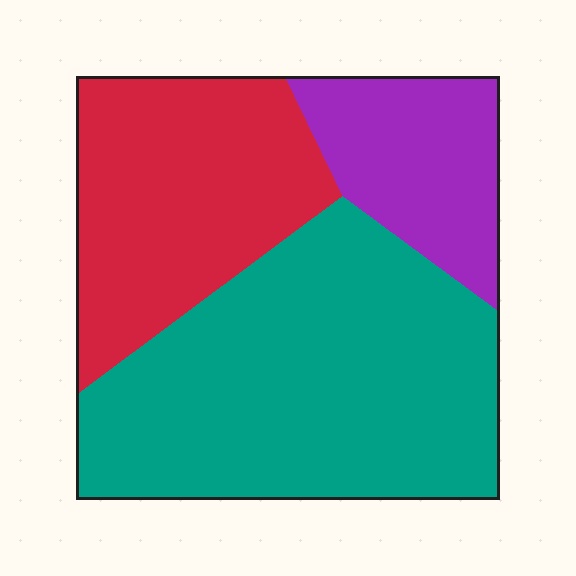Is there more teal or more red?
Teal.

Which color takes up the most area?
Teal, at roughly 50%.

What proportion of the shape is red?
Red covers about 30% of the shape.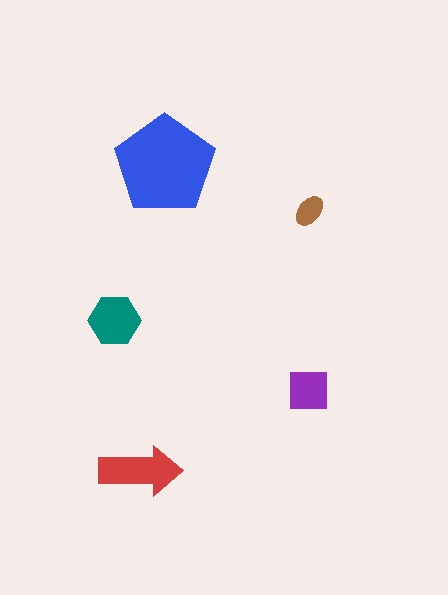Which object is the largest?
The blue pentagon.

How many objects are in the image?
There are 5 objects in the image.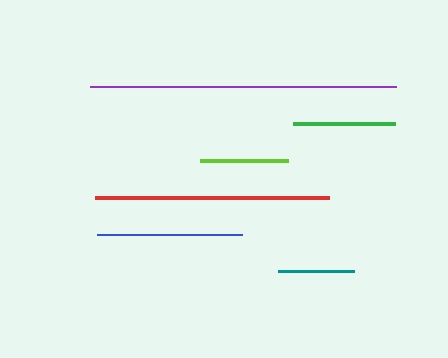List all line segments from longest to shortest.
From longest to shortest: purple, red, blue, green, lime, teal.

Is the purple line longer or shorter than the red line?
The purple line is longer than the red line.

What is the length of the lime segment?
The lime segment is approximately 88 pixels long.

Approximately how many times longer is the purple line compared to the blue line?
The purple line is approximately 2.1 times the length of the blue line.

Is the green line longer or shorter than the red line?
The red line is longer than the green line.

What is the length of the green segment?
The green segment is approximately 102 pixels long.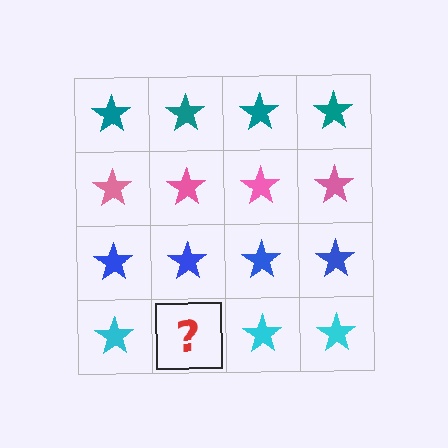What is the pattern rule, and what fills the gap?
The rule is that each row has a consistent color. The gap should be filled with a cyan star.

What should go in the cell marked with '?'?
The missing cell should contain a cyan star.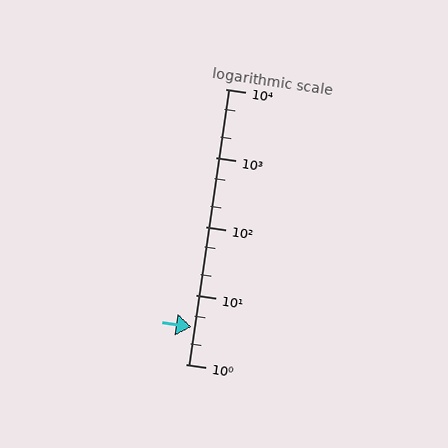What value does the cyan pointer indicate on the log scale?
The pointer indicates approximately 3.5.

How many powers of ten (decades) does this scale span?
The scale spans 4 decades, from 1 to 10000.